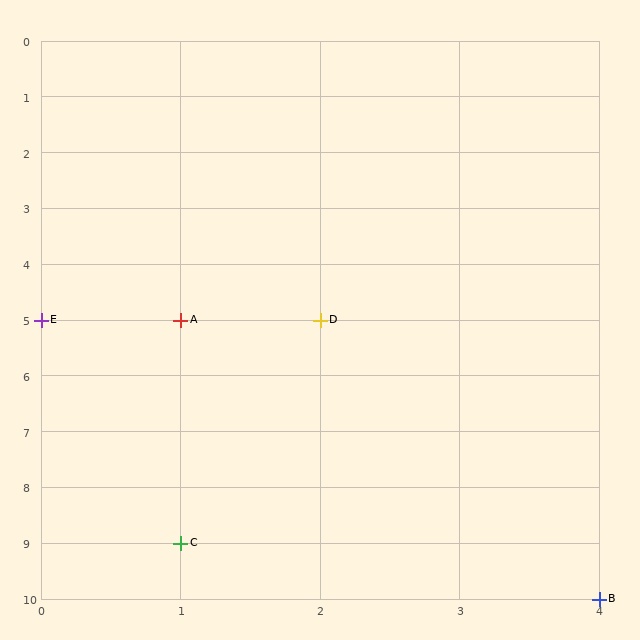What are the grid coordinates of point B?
Point B is at grid coordinates (4, 10).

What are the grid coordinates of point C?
Point C is at grid coordinates (1, 9).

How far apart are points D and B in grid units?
Points D and B are 2 columns and 5 rows apart (about 5.4 grid units diagonally).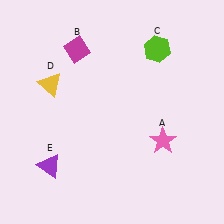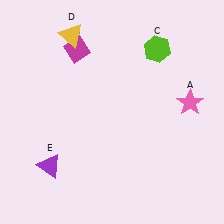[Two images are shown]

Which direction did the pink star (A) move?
The pink star (A) moved up.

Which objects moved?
The objects that moved are: the pink star (A), the yellow triangle (D).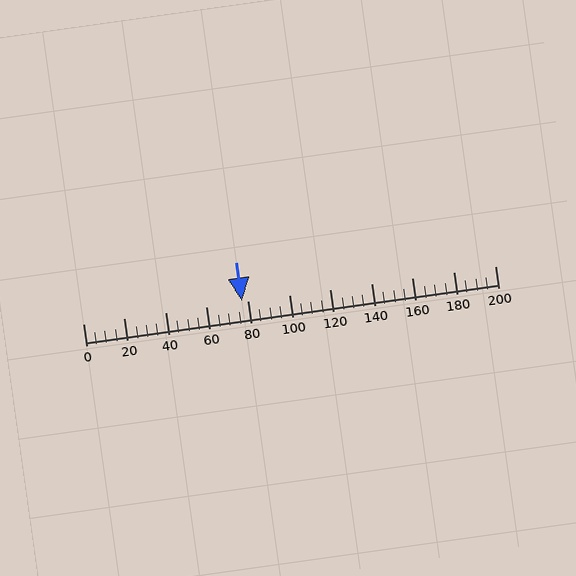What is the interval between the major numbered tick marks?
The major tick marks are spaced 20 units apart.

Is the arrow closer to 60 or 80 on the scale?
The arrow is closer to 80.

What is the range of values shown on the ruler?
The ruler shows values from 0 to 200.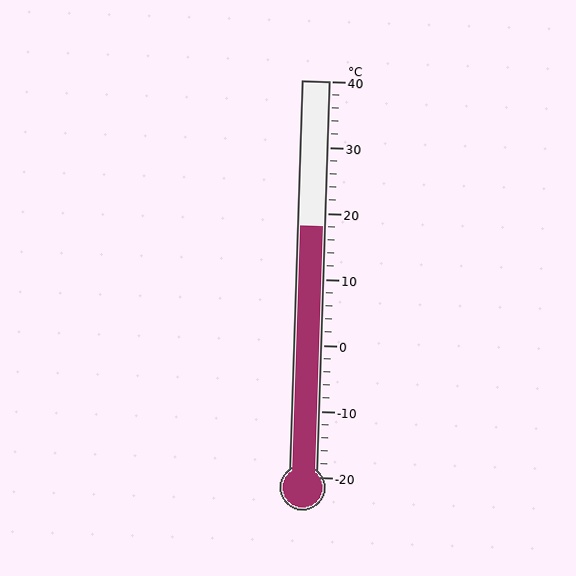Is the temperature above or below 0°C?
The temperature is above 0°C.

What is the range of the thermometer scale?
The thermometer scale ranges from -20°C to 40°C.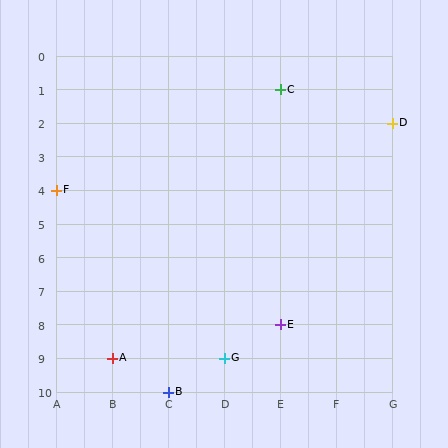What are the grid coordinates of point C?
Point C is at grid coordinates (E, 1).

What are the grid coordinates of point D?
Point D is at grid coordinates (G, 2).